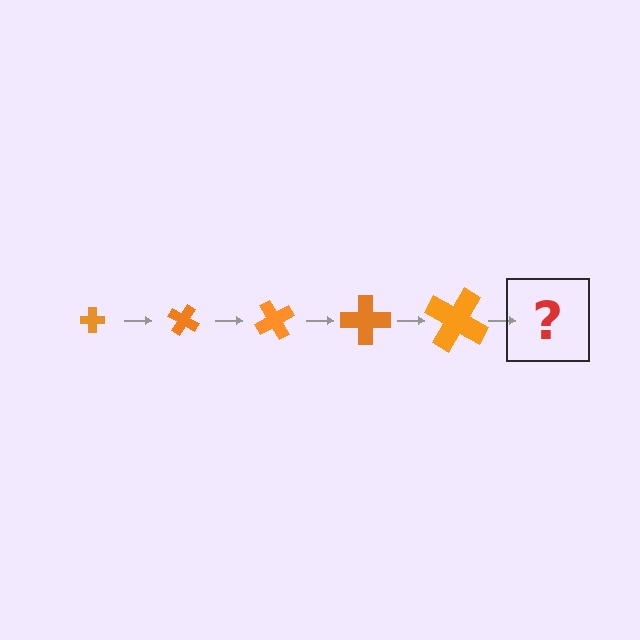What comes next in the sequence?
The next element should be a cross, larger than the previous one and rotated 150 degrees from the start.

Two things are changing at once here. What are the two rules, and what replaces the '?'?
The two rules are that the cross grows larger each step and it rotates 30 degrees each step. The '?' should be a cross, larger than the previous one and rotated 150 degrees from the start.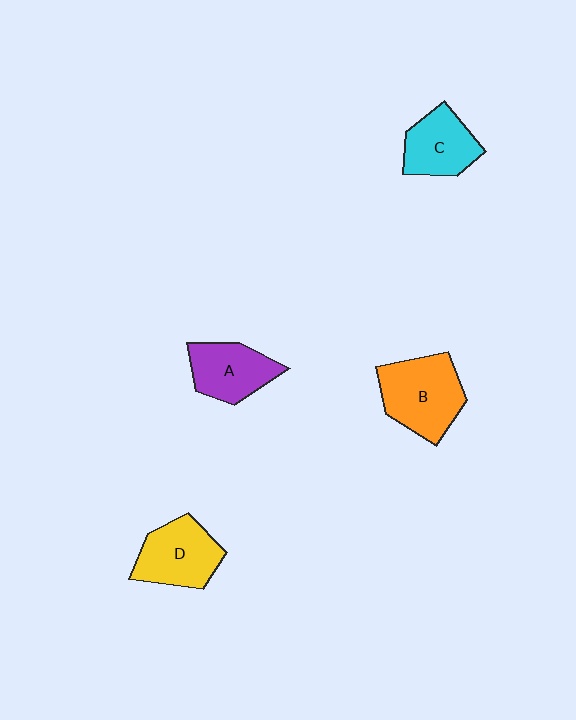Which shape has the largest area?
Shape B (orange).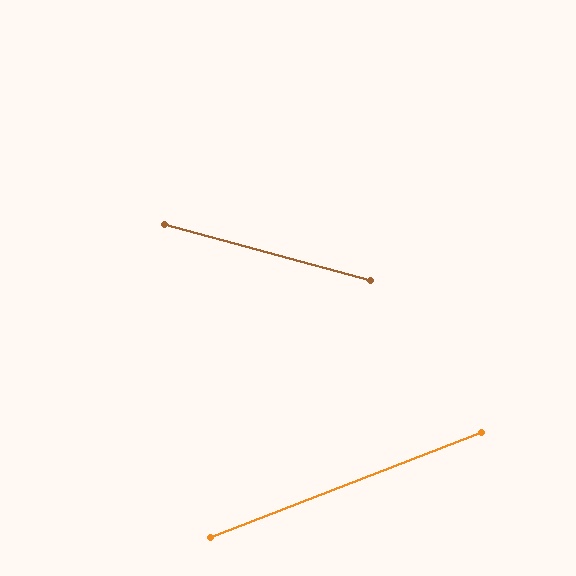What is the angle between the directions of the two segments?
Approximately 36 degrees.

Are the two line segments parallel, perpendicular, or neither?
Neither parallel nor perpendicular — they differ by about 36°.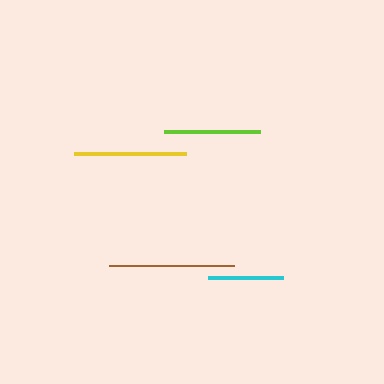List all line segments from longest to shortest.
From longest to shortest: brown, yellow, lime, cyan.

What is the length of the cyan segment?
The cyan segment is approximately 75 pixels long.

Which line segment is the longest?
The brown line is the longest at approximately 125 pixels.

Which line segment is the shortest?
The cyan line is the shortest at approximately 75 pixels.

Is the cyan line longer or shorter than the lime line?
The lime line is longer than the cyan line.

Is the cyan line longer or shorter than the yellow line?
The yellow line is longer than the cyan line.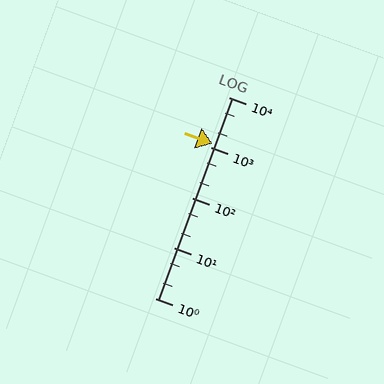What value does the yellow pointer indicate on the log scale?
The pointer indicates approximately 1200.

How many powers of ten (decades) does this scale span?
The scale spans 4 decades, from 1 to 10000.